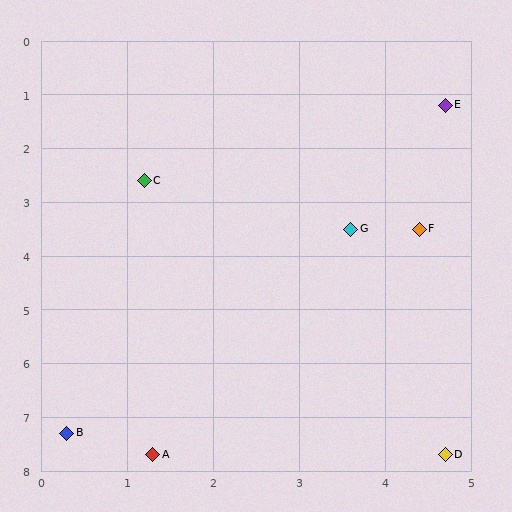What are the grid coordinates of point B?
Point B is at approximately (0.3, 7.3).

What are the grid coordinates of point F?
Point F is at approximately (4.4, 3.5).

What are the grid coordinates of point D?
Point D is at approximately (4.7, 7.7).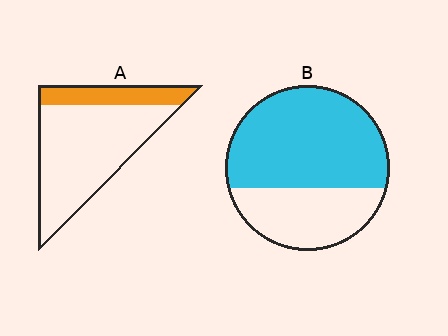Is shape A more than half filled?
No.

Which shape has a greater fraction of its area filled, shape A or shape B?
Shape B.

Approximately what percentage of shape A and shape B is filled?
A is approximately 25% and B is approximately 65%.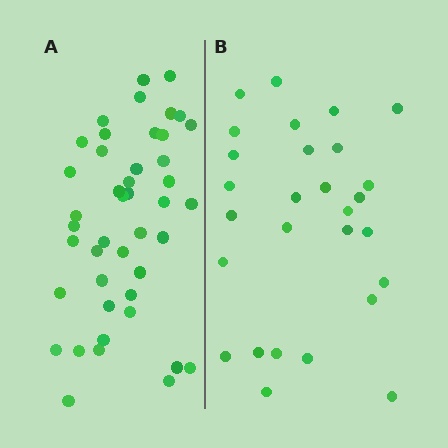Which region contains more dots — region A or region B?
Region A (the left region) has more dots.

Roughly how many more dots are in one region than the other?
Region A has approximately 15 more dots than region B.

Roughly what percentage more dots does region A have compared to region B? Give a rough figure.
About 55% more.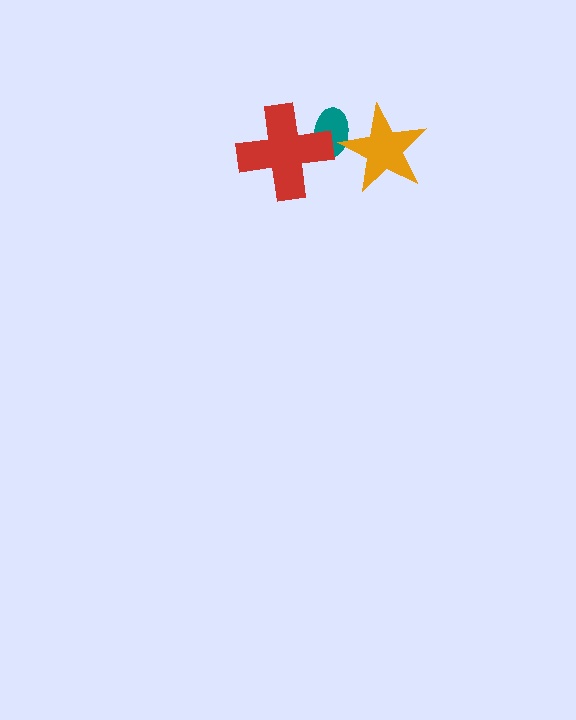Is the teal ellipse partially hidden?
Yes, it is partially covered by another shape.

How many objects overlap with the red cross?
1 object overlaps with the red cross.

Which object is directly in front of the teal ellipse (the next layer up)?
The orange star is directly in front of the teal ellipse.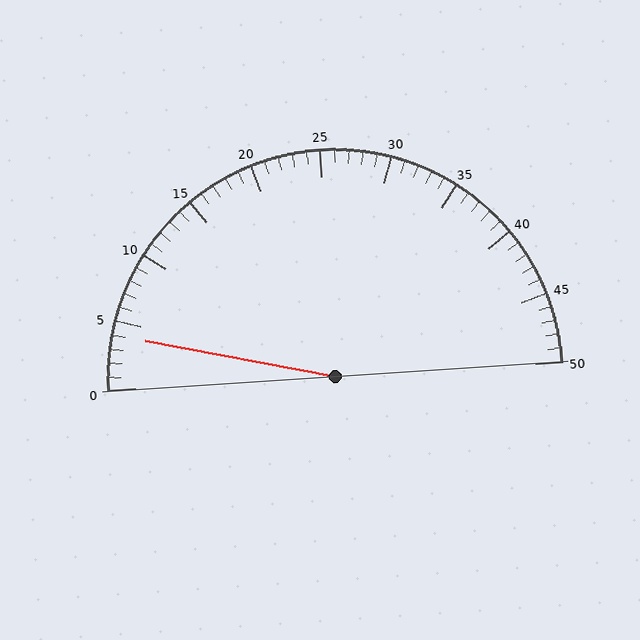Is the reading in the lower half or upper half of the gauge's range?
The reading is in the lower half of the range (0 to 50).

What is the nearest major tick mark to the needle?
The nearest major tick mark is 5.